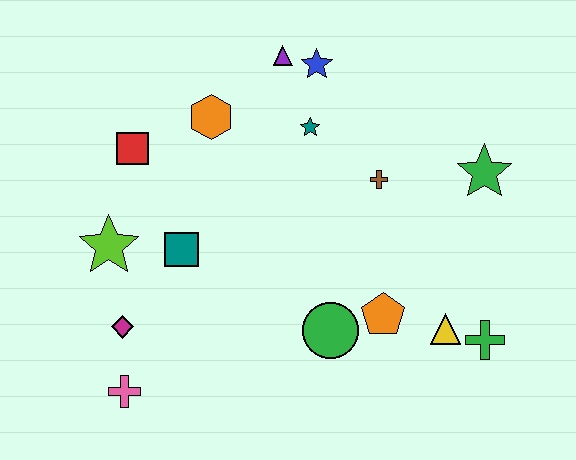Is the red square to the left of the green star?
Yes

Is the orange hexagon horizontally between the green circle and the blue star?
No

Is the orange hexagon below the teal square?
No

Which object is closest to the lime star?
The teal square is closest to the lime star.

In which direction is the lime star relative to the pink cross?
The lime star is above the pink cross.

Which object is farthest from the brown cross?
The pink cross is farthest from the brown cross.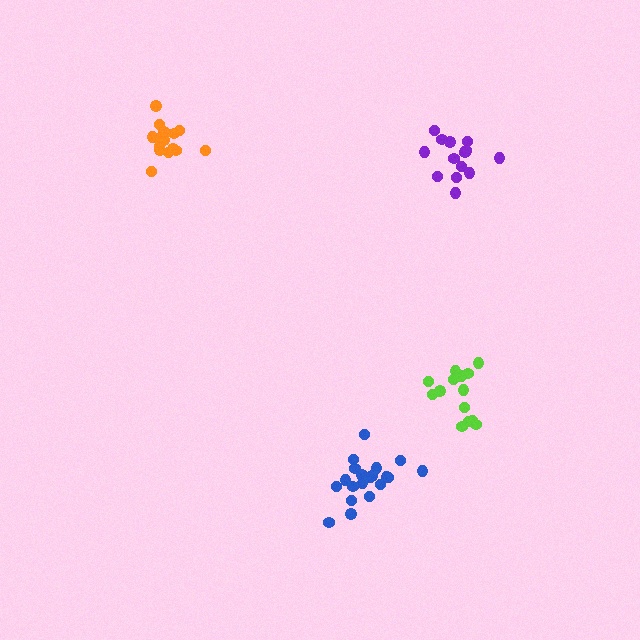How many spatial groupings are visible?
There are 4 spatial groupings.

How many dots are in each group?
Group 1: 14 dots, Group 2: 14 dots, Group 3: 16 dots, Group 4: 20 dots (64 total).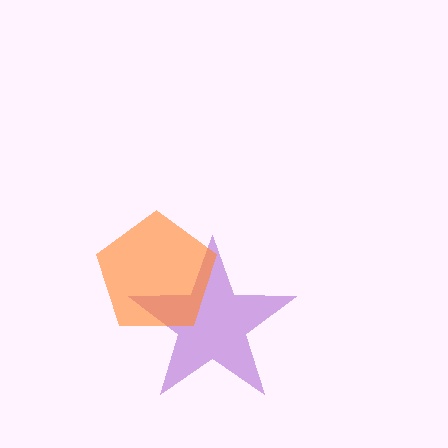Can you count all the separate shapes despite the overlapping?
Yes, there are 2 separate shapes.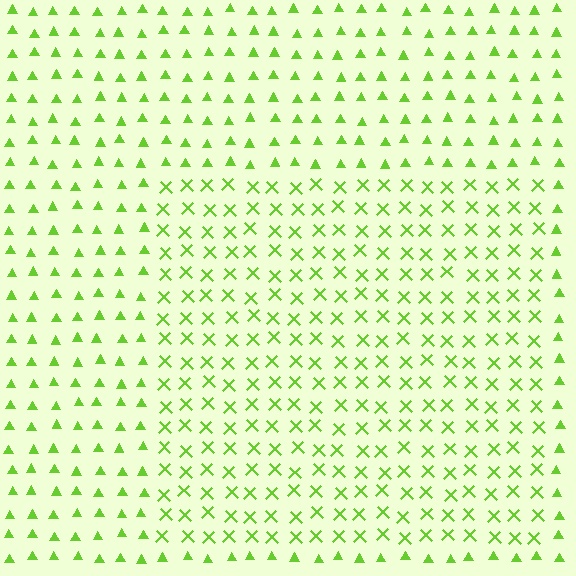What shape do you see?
I see a rectangle.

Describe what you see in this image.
The image is filled with small lime elements arranged in a uniform grid. A rectangle-shaped region contains X marks, while the surrounding area contains triangles. The boundary is defined purely by the change in element shape.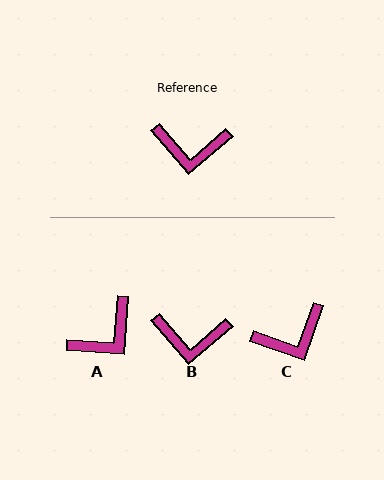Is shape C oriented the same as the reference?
No, it is off by about 30 degrees.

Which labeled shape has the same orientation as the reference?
B.